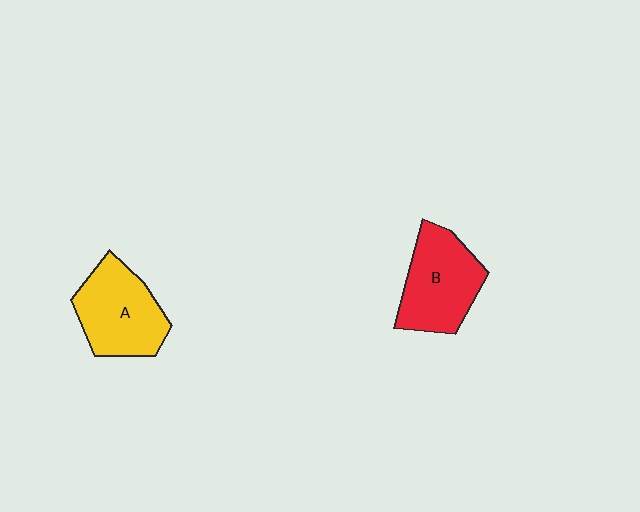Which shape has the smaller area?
Shape B (red).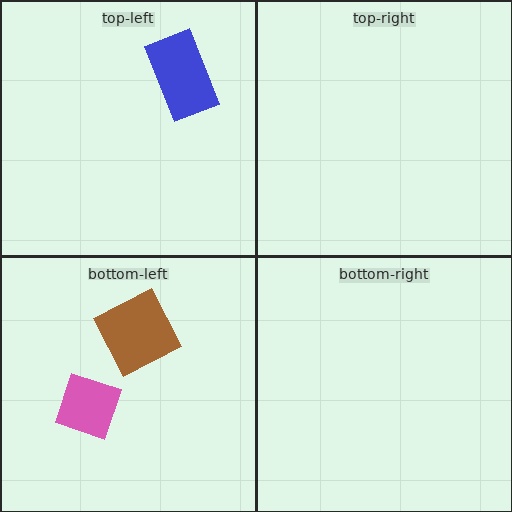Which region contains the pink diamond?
The bottom-left region.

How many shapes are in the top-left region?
1.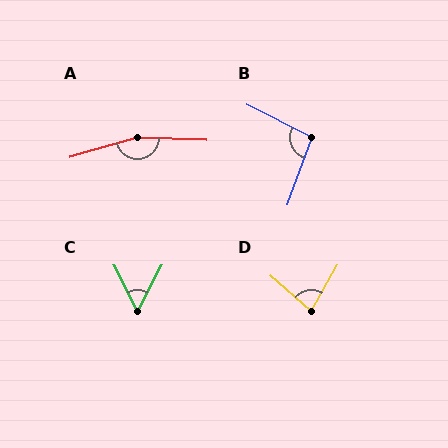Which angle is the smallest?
C, at approximately 55 degrees.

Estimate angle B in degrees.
Approximately 97 degrees.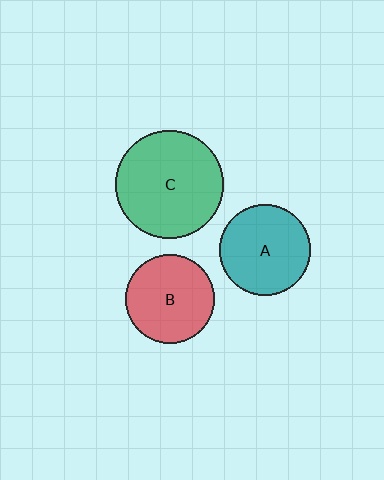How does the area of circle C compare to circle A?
Approximately 1.4 times.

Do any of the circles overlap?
No, none of the circles overlap.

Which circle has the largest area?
Circle C (green).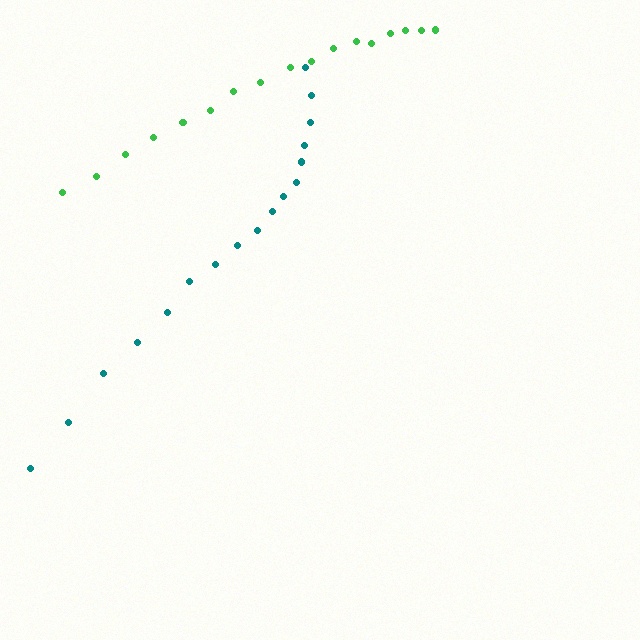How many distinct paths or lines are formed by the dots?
There are 2 distinct paths.